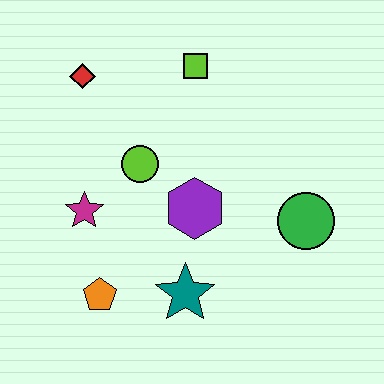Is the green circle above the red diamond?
No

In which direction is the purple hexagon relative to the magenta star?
The purple hexagon is to the right of the magenta star.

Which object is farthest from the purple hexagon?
The red diamond is farthest from the purple hexagon.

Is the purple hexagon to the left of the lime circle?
No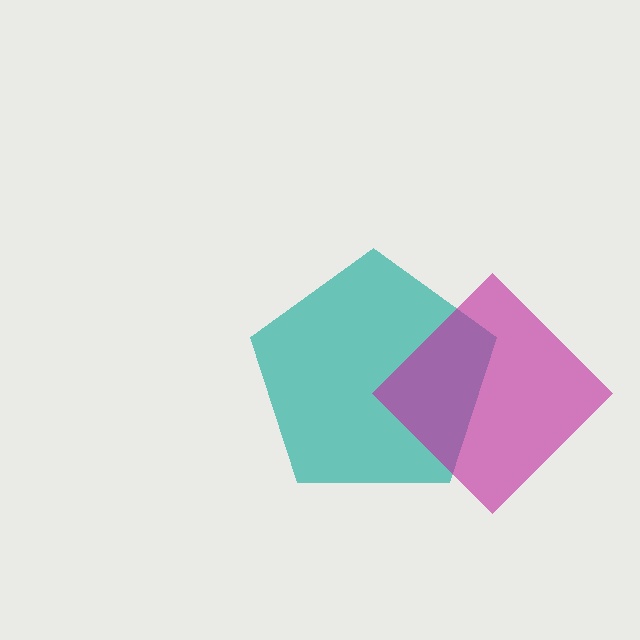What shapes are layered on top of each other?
The layered shapes are: a teal pentagon, a magenta diamond.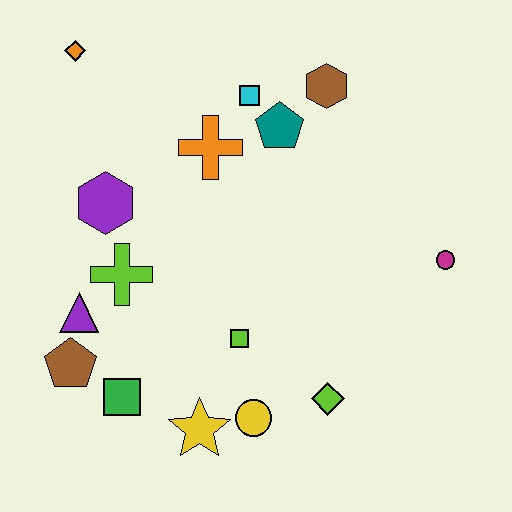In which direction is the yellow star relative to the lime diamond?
The yellow star is to the left of the lime diamond.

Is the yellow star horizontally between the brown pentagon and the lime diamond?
Yes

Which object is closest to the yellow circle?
The yellow star is closest to the yellow circle.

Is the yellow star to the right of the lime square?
No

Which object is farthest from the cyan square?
The yellow star is farthest from the cyan square.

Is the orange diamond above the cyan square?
Yes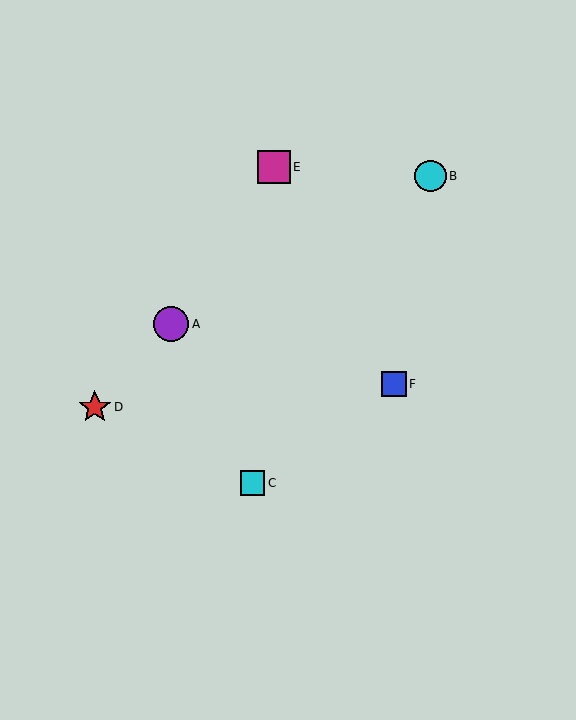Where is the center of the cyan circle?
The center of the cyan circle is at (431, 176).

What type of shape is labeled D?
Shape D is a red star.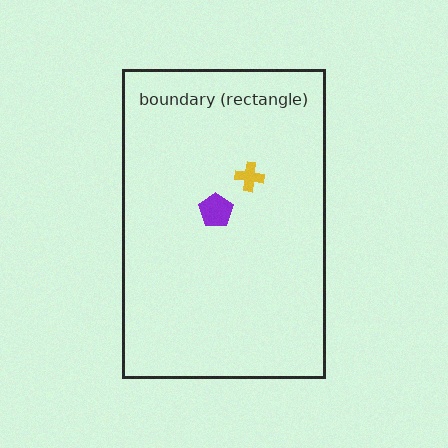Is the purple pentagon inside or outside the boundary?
Inside.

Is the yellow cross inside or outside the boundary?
Inside.